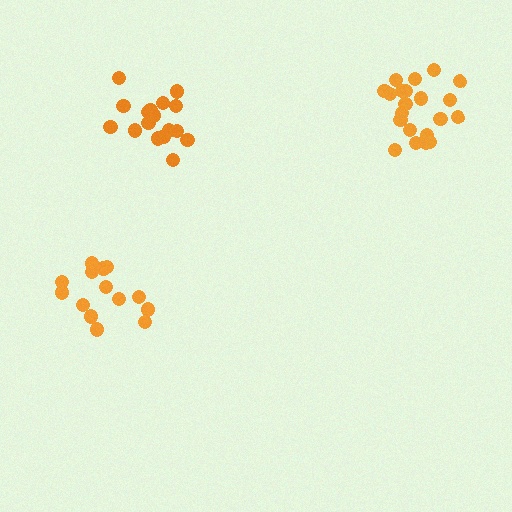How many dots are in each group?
Group 1: 21 dots, Group 2: 15 dots, Group 3: 17 dots (53 total).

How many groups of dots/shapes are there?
There are 3 groups.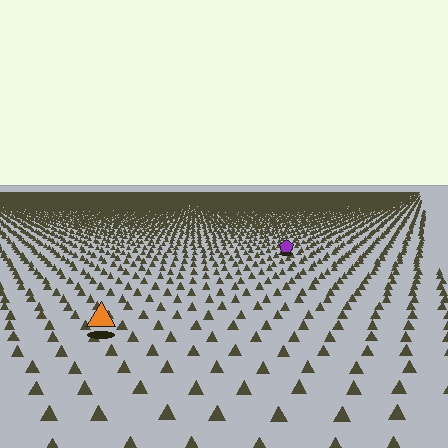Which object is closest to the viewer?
The orange triangle is closest. The texture marks near it are larger and more spread out.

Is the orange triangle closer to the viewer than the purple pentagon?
Yes. The orange triangle is closer — you can tell from the texture gradient: the ground texture is coarser near it.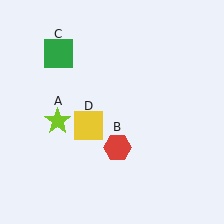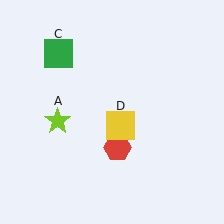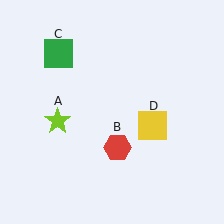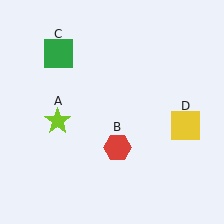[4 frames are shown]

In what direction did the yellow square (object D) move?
The yellow square (object D) moved right.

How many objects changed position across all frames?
1 object changed position: yellow square (object D).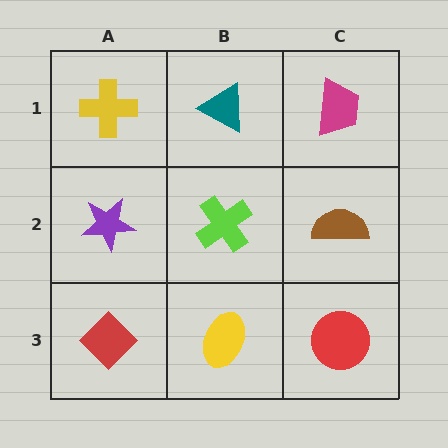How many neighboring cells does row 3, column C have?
2.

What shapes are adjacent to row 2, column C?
A magenta trapezoid (row 1, column C), a red circle (row 3, column C), a lime cross (row 2, column B).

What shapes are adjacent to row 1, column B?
A lime cross (row 2, column B), a yellow cross (row 1, column A), a magenta trapezoid (row 1, column C).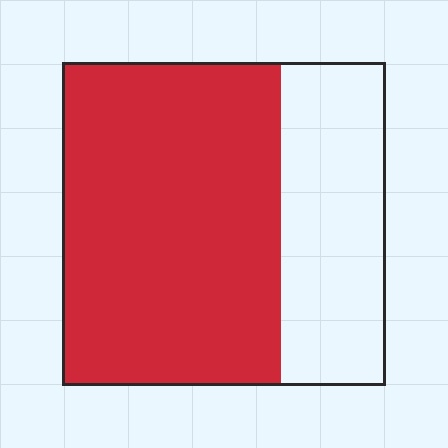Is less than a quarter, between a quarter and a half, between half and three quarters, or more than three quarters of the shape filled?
Between half and three quarters.